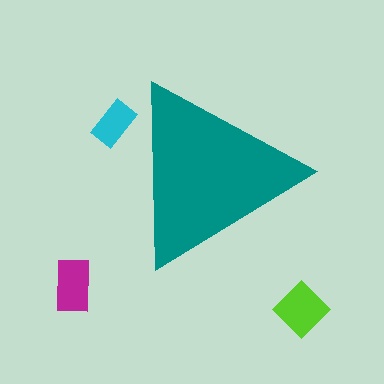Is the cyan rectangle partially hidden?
Yes, the cyan rectangle is partially hidden behind the teal triangle.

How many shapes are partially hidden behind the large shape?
1 shape is partially hidden.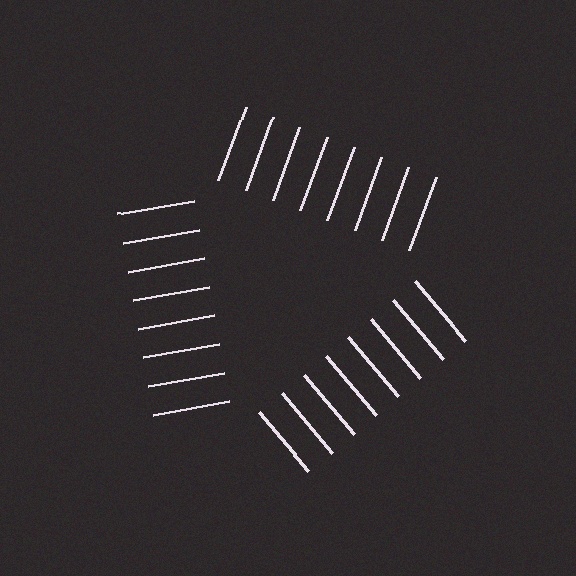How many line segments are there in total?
24 — 8 along each of the 3 edges.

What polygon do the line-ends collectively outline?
An illusory triangle — the line segments terminate on its edges but no continuous stroke is drawn.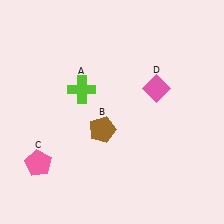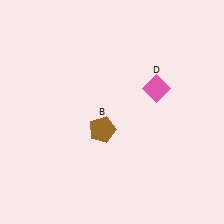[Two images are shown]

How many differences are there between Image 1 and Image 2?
There are 2 differences between the two images.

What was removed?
The pink pentagon (C), the lime cross (A) were removed in Image 2.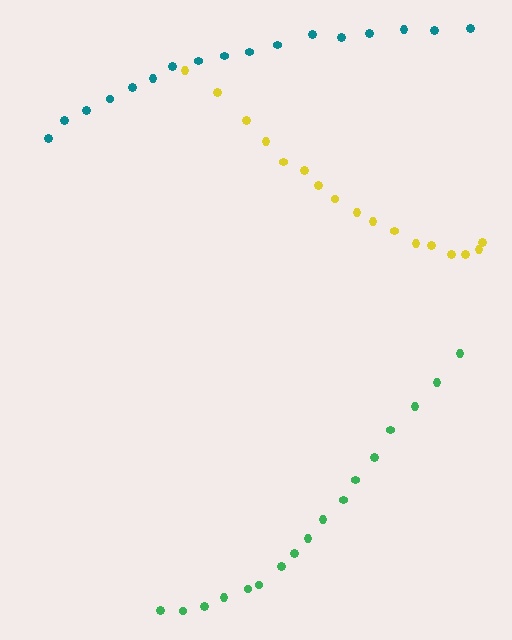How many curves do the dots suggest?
There are 3 distinct paths.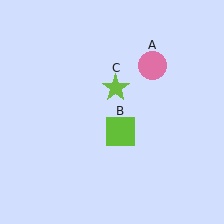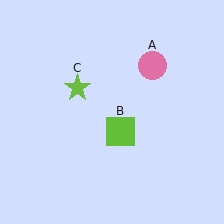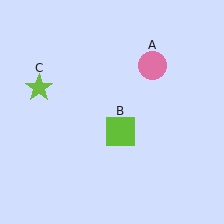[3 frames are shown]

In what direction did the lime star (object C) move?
The lime star (object C) moved left.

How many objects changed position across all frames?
1 object changed position: lime star (object C).